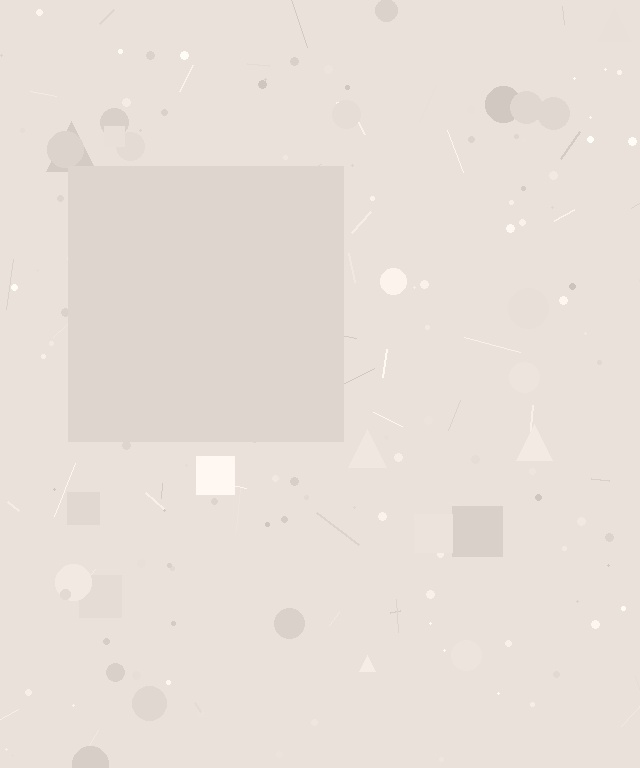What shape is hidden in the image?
A square is hidden in the image.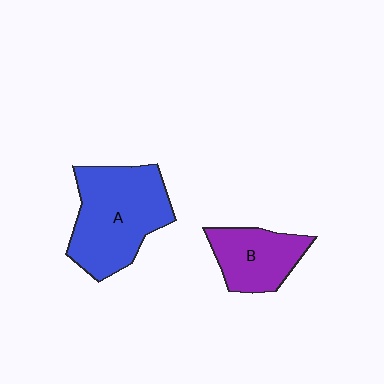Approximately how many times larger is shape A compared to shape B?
Approximately 1.7 times.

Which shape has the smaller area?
Shape B (purple).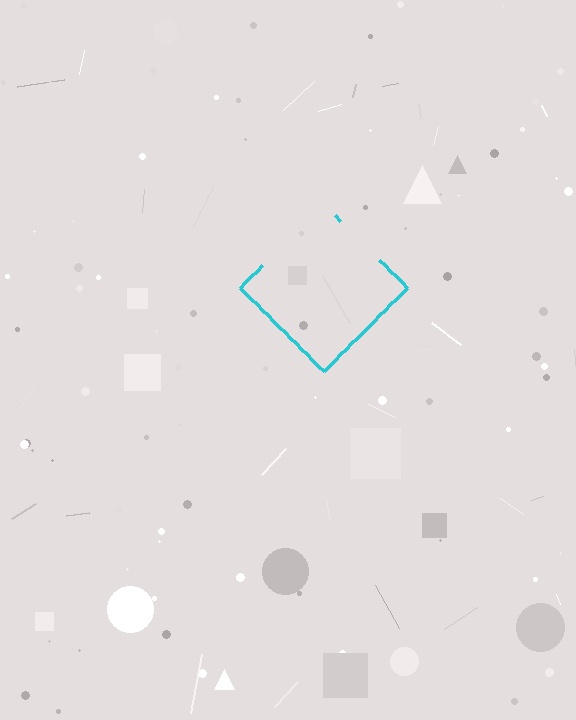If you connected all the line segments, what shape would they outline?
They would outline a diamond.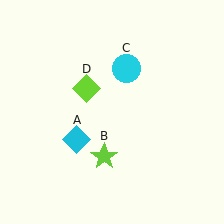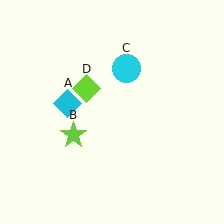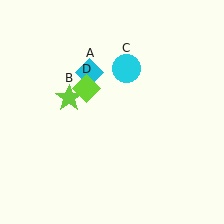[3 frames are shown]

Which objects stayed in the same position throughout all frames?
Cyan circle (object C) and lime diamond (object D) remained stationary.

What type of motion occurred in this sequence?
The cyan diamond (object A), lime star (object B) rotated clockwise around the center of the scene.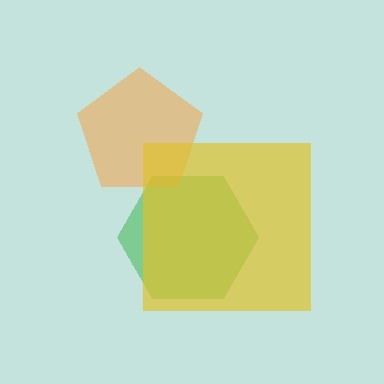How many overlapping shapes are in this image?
There are 3 overlapping shapes in the image.